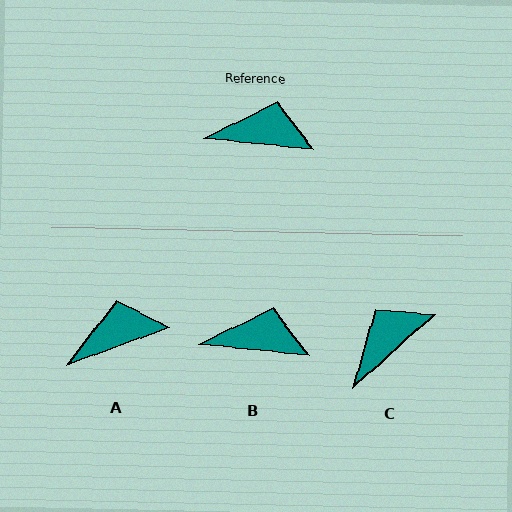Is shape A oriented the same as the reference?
No, it is off by about 26 degrees.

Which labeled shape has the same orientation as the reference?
B.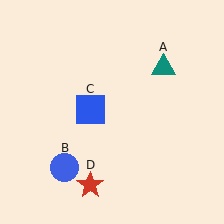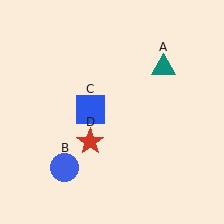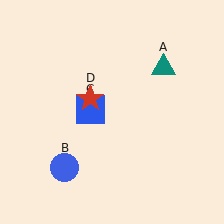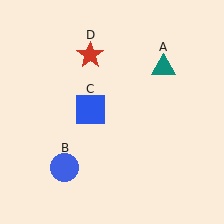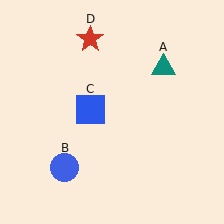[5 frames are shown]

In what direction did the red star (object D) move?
The red star (object D) moved up.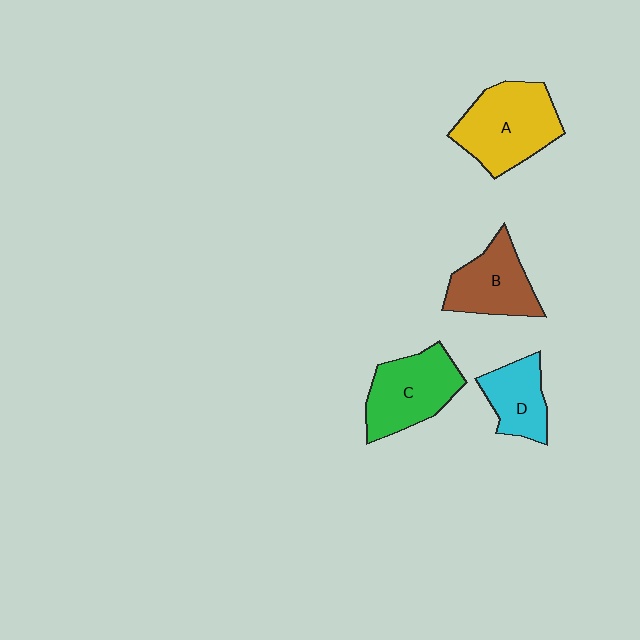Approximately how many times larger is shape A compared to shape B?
Approximately 1.3 times.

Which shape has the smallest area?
Shape D (cyan).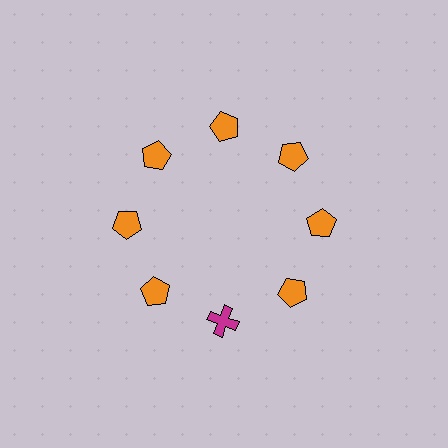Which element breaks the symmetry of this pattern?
The magenta cross at roughly the 6 o'clock position breaks the symmetry. All other shapes are orange pentagons.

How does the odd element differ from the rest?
It differs in both color (magenta instead of orange) and shape (cross instead of pentagon).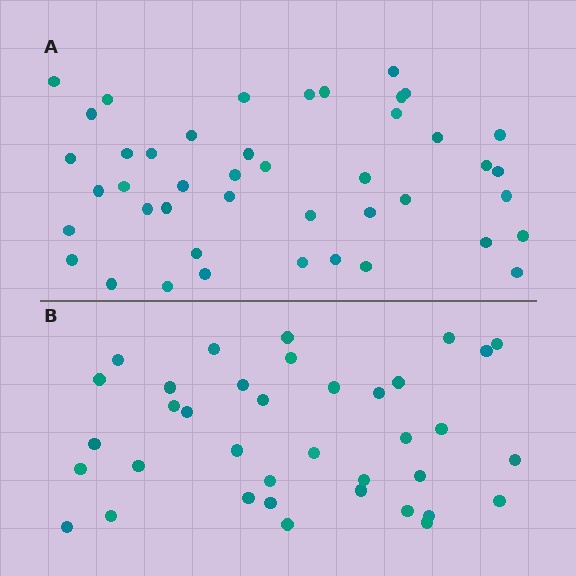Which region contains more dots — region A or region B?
Region A (the top region) has more dots.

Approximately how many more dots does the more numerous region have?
Region A has roughly 8 or so more dots than region B.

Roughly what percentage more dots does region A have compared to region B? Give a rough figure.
About 20% more.